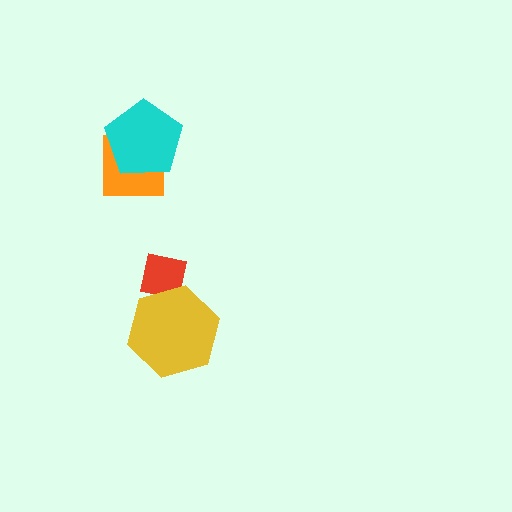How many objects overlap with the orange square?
1 object overlaps with the orange square.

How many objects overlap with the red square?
1 object overlaps with the red square.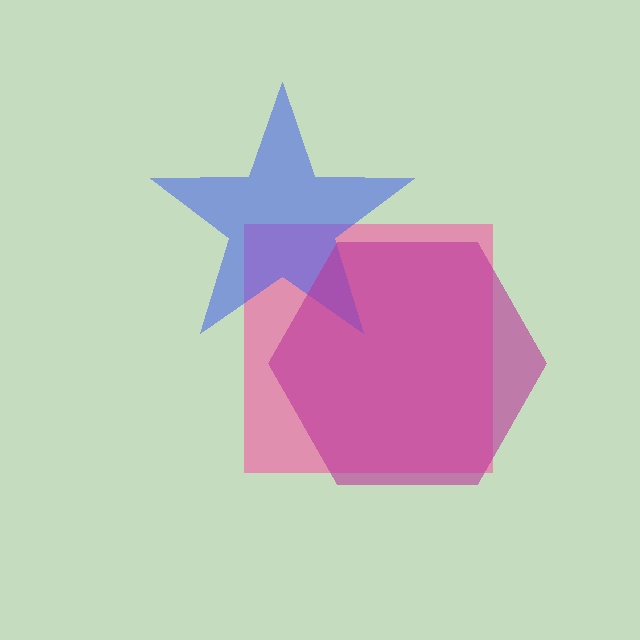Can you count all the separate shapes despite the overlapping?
Yes, there are 3 separate shapes.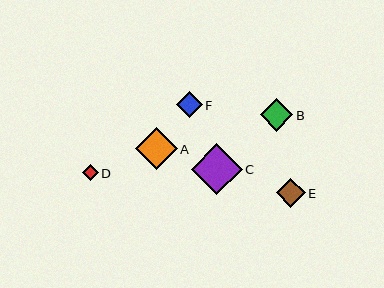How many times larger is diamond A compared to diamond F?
Diamond A is approximately 1.6 times the size of diamond F.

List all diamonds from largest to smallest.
From largest to smallest: C, A, B, E, F, D.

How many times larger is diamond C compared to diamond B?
Diamond C is approximately 1.6 times the size of diamond B.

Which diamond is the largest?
Diamond C is the largest with a size of approximately 51 pixels.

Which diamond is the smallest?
Diamond D is the smallest with a size of approximately 16 pixels.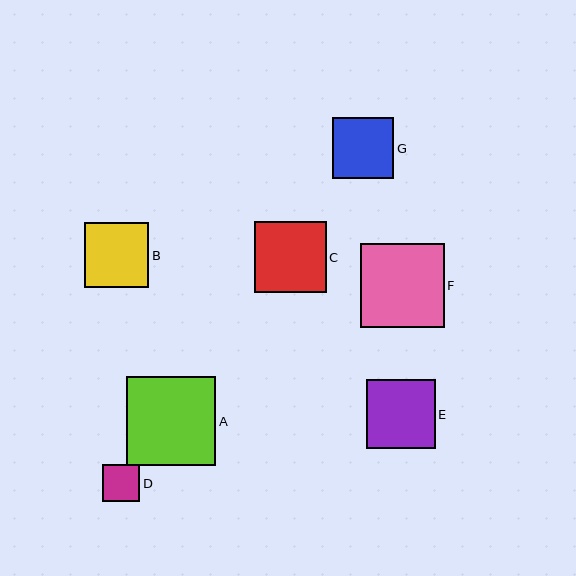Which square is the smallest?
Square D is the smallest with a size of approximately 38 pixels.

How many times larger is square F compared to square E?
Square F is approximately 1.2 times the size of square E.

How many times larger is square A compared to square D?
Square A is approximately 2.4 times the size of square D.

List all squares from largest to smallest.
From largest to smallest: A, F, C, E, B, G, D.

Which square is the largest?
Square A is the largest with a size of approximately 89 pixels.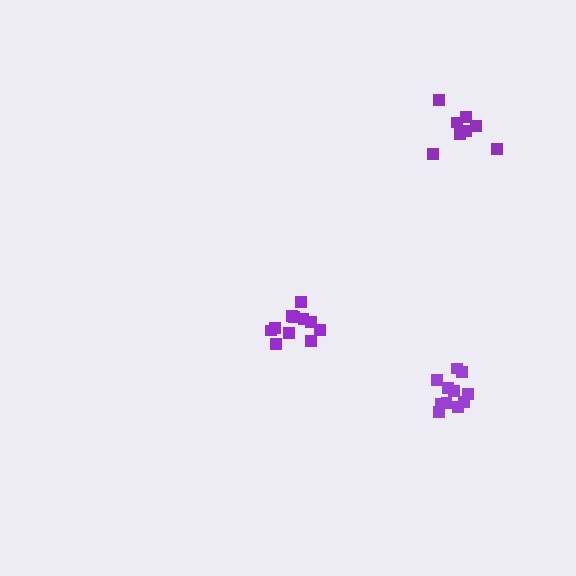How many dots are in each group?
Group 1: 11 dots, Group 2: 11 dots, Group 3: 8 dots (30 total).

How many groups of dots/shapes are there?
There are 3 groups.